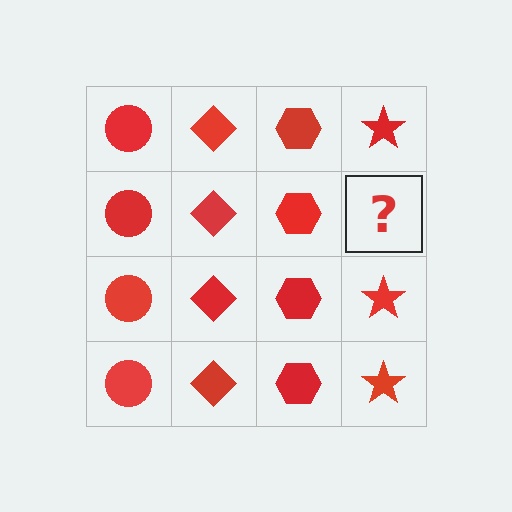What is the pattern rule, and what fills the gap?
The rule is that each column has a consistent shape. The gap should be filled with a red star.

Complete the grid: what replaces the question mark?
The question mark should be replaced with a red star.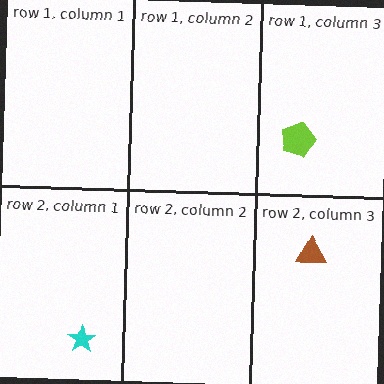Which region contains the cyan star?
The row 2, column 1 region.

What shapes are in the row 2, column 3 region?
The brown triangle.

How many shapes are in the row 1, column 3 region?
1.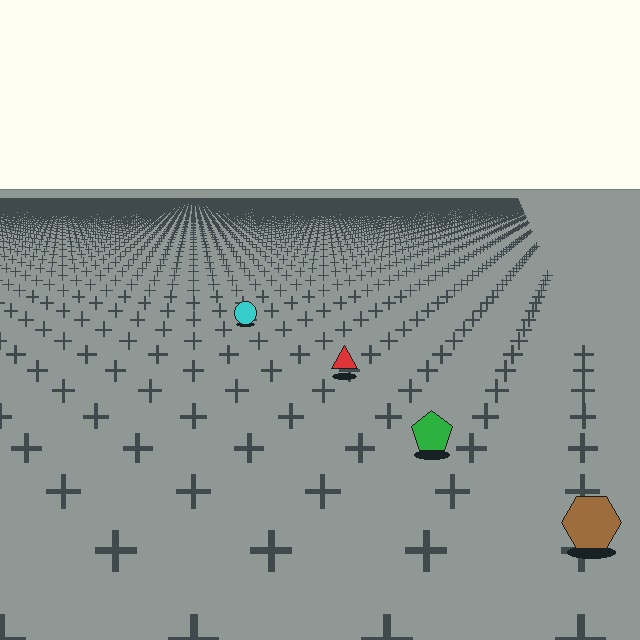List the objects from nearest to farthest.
From nearest to farthest: the brown hexagon, the green pentagon, the red triangle, the cyan circle.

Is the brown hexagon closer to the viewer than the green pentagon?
Yes. The brown hexagon is closer — you can tell from the texture gradient: the ground texture is coarser near it.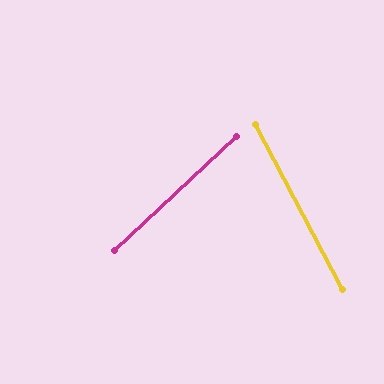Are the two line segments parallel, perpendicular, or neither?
Neither parallel nor perpendicular — they differ by about 74°.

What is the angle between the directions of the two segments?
Approximately 74 degrees.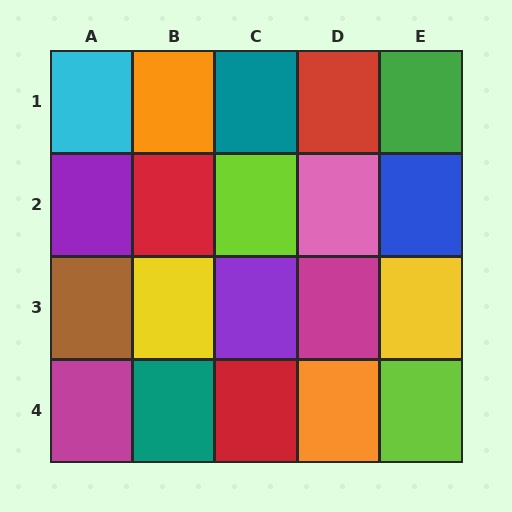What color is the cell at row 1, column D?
Red.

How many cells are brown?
1 cell is brown.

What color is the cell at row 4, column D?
Orange.